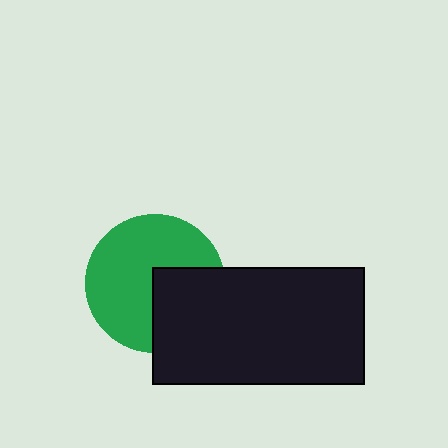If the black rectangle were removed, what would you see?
You would see the complete green circle.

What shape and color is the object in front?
The object in front is a black rectangle.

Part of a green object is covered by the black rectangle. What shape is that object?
It is a circle.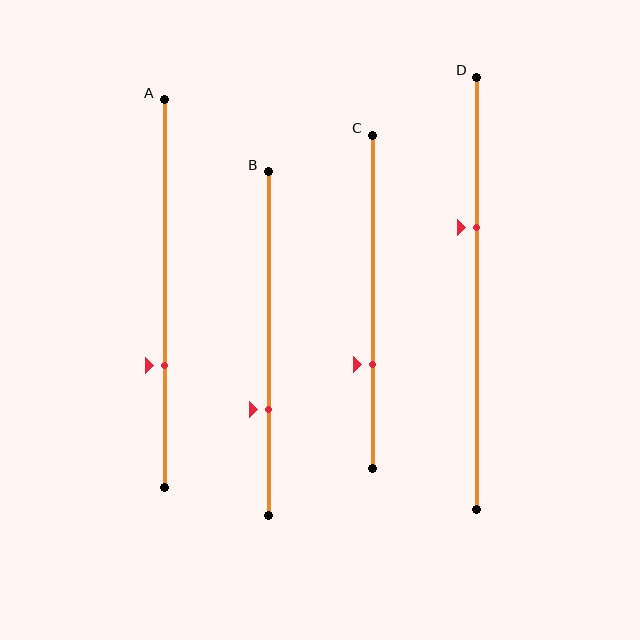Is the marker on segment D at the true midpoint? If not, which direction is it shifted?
No, the marker on segment D is shifted upward by about 15% of the segment length.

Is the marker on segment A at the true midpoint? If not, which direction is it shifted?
No, the marker on segment A is shifted downward by about 18% of the segment length.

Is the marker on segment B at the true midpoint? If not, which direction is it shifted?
No, the marker on segment B is shifted downward by about 19% of the segment length.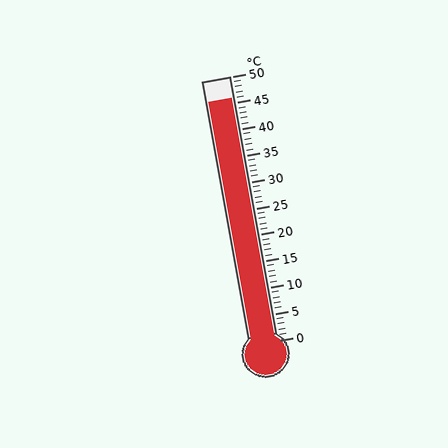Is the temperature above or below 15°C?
The temperature is above 15°C.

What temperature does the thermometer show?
The thermometer shows approximately 46°C.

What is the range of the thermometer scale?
The thermometer scale ranges from 0°C to 50°C.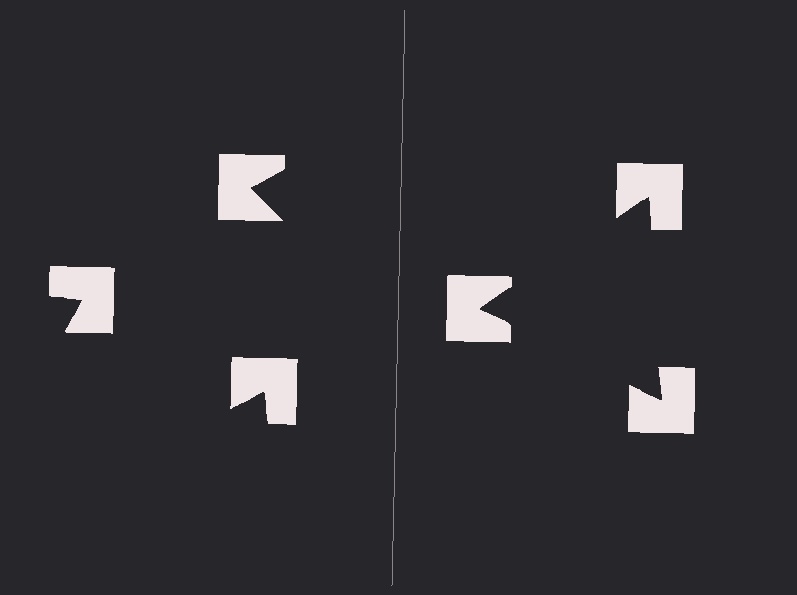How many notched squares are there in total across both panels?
6 — 3 on each side.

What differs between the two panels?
The notched squares are positioned identically on both sides; only the wedge orientations differ. On the right they align to a triangle; on the left they are misaligned.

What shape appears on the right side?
An illusory triangle.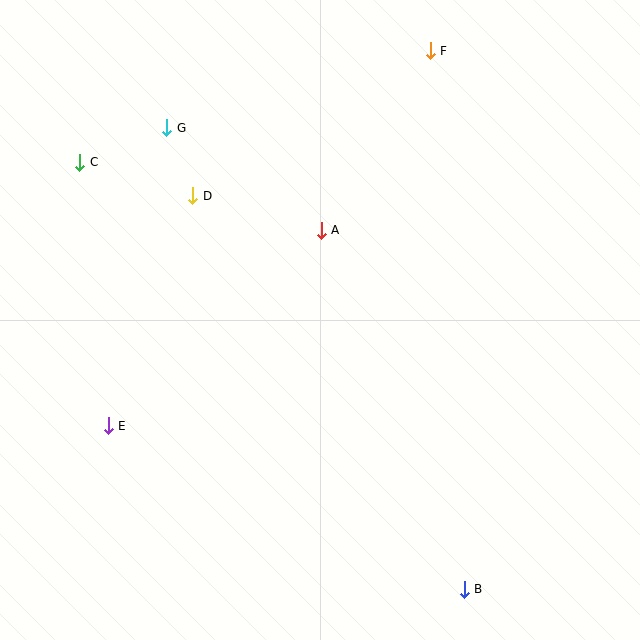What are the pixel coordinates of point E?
Point E is at (108, 426).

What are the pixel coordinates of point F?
Point F is at (430, 51).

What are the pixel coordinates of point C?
Point C is at (80, 162).